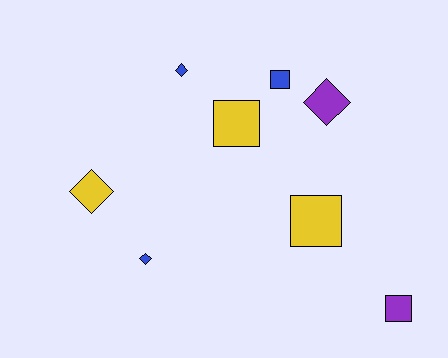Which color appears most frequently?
Blue, with 3 objects.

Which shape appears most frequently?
Diamond, with 4 objects.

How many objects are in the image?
There are 8 objects.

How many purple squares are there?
There is 1 purple square.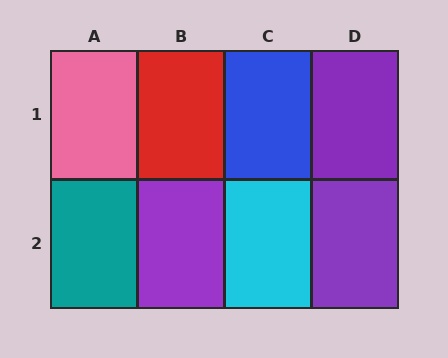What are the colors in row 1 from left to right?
Pink, red, blue, purple.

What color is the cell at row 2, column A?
Teal.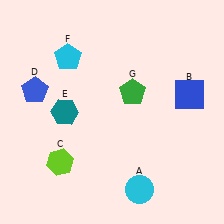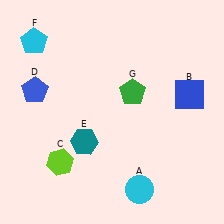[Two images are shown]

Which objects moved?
The objects that moved are: the teal hexagon (E), the cyan pentagon (F).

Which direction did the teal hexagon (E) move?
The teal hexagon (E) moved down.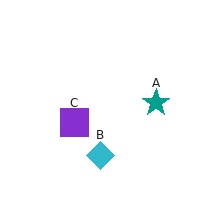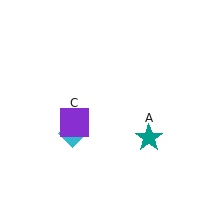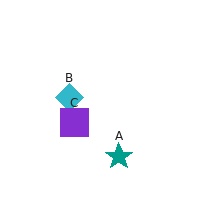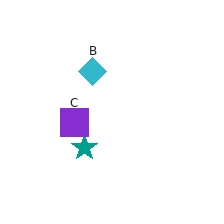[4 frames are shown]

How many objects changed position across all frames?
2 objects changed position: teal star (object A), cyan diamond (object B).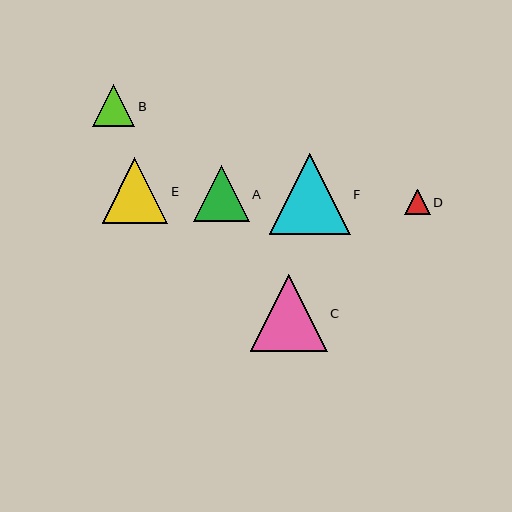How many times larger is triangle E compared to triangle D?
Triangle E is approximately 2.6 times the size of triangle D.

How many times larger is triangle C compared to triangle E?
Triangle C is approximately 1.2 times the size of triangle E.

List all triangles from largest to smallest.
From largest to smallest: F, C, E, A, B, D.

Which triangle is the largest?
Triangle F is the largest with a size of approximately 81 pixels.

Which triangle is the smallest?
Triangle D is the smallest with a size of approximately 25 pixels.